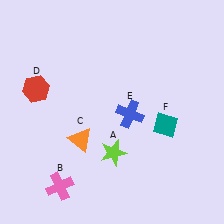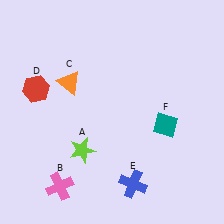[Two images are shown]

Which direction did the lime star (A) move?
The lime star (A) moved left.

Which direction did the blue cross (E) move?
The blue cross (E) moved down.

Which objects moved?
The objects that moved are: the lime star (A), the orange triangle (C), the blue cross (E).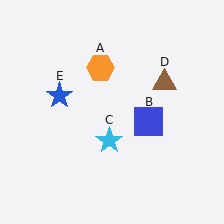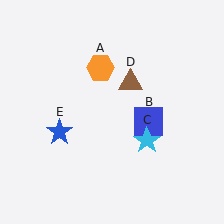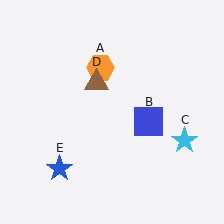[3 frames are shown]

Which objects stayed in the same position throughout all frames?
Orange hexagon (object A) and blue square (object B) remained stationary.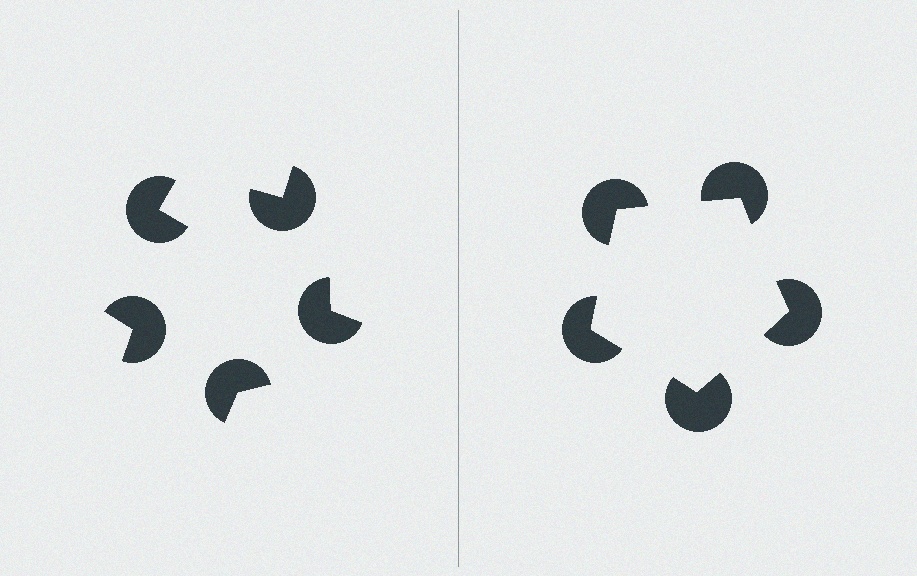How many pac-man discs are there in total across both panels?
10 — 5 on each side.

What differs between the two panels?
The pac-man discs are positioned identically on both sides; only the wedge orientations differ. On the right they align to a pentagon; on the left they are misaligned.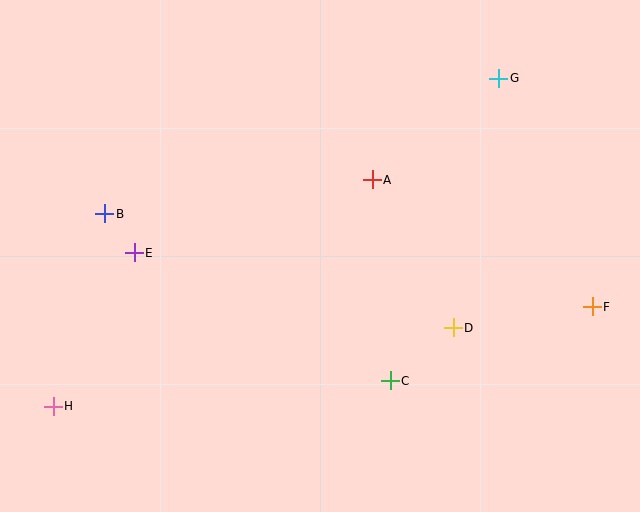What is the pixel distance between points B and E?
The distance between B and E is 49 pixels.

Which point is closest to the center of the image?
Point A at (372, 180) is closest to the center.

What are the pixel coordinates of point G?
Point G is at (499, 78).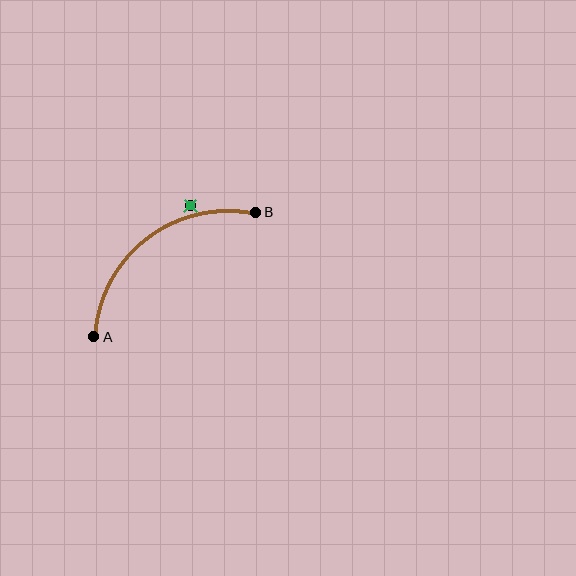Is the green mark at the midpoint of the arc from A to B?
No — the green mark does not lie on the arc at all. It sits slightly outside the curve.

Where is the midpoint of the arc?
The arc midpoint is the point on the curve farthest from the straight line joining A and B. It sits above and to the left of that line.